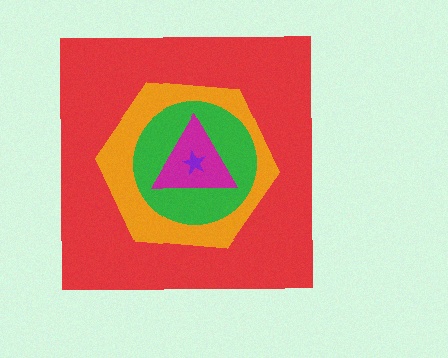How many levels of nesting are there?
5.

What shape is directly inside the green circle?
The magenta triangle.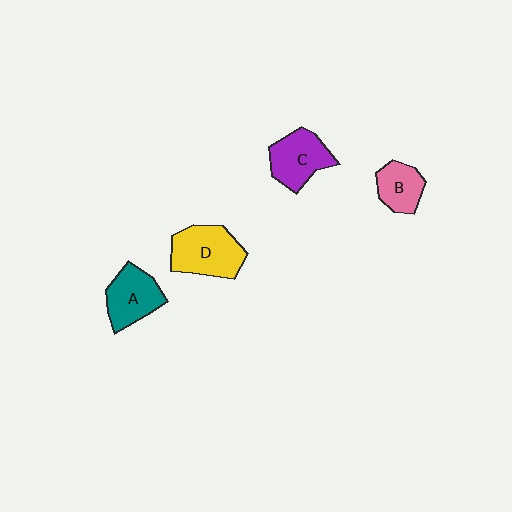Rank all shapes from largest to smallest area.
From largest to smallest: D (yellow), C (purple), A (teal), B (pink).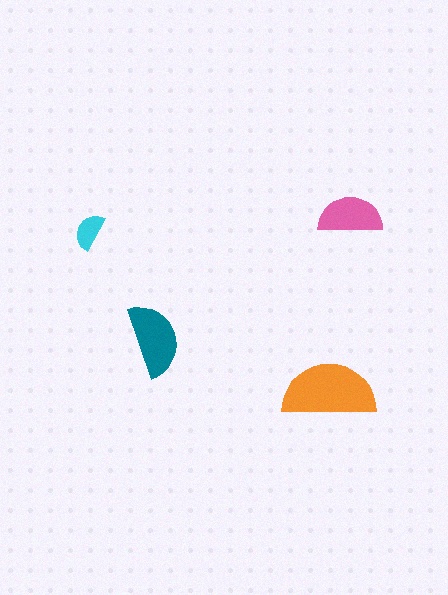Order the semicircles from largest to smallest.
the orange one, the teal one, the pink one, the cyan one.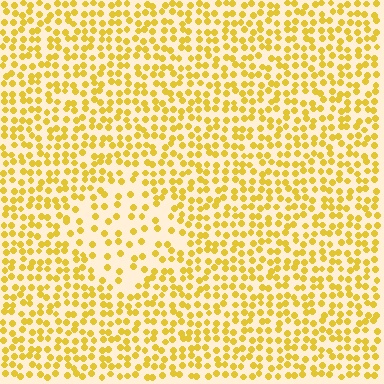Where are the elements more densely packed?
The elements are more densely packed outside the diamond boundary.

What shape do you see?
I see a diamond.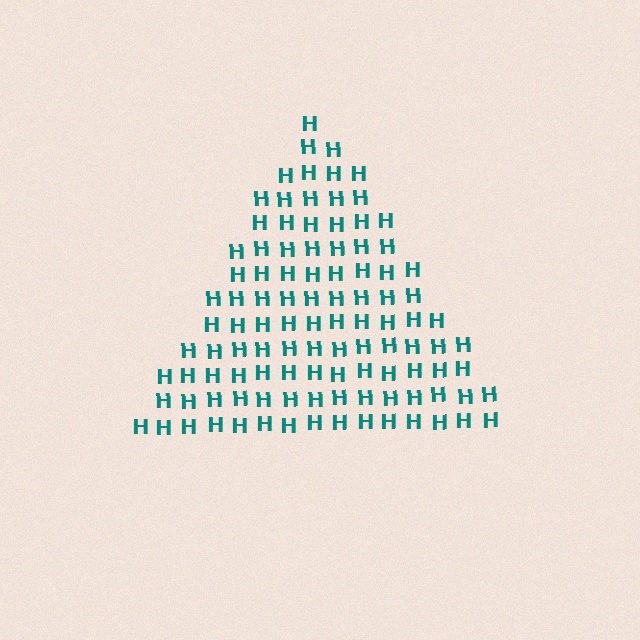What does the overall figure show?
The overall figure shows a triangle.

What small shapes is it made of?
It is made of small letter H's.